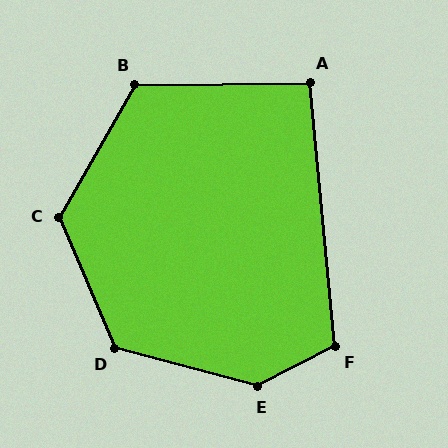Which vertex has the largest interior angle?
E, at approximately 138 degrees.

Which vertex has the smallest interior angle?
A, at approximately 95 degrees.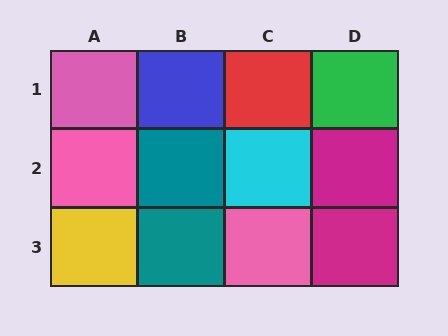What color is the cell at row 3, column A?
Yellow.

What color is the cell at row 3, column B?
Teal.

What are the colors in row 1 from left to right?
Pink, blue, red, green.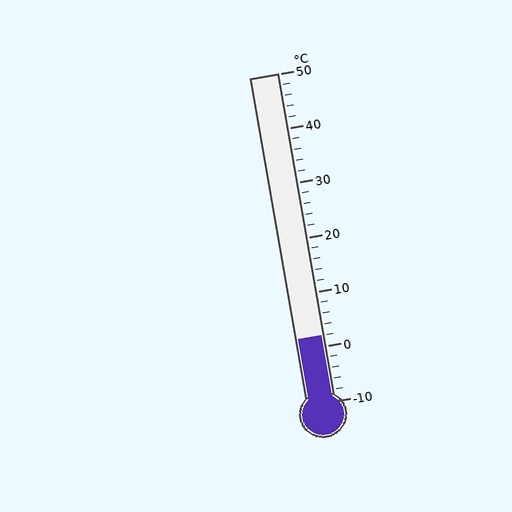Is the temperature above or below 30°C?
The temperature is below 30°C.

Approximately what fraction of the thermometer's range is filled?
The thermometer is filled to approximately 20% of its range.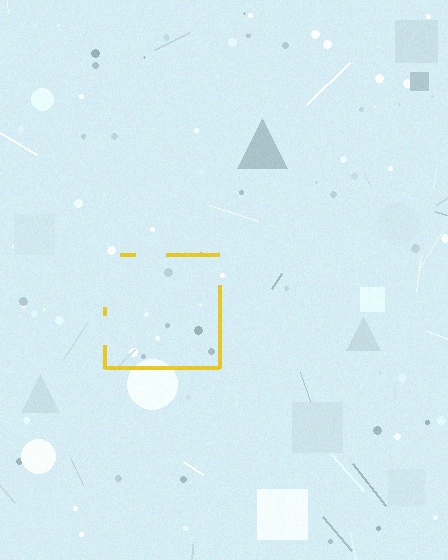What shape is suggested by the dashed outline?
The dashed outline suggests a square.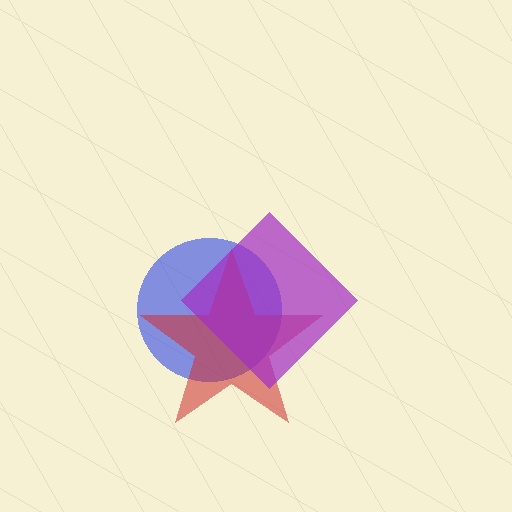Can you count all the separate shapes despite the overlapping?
Yes, there are 3 separate shapes.